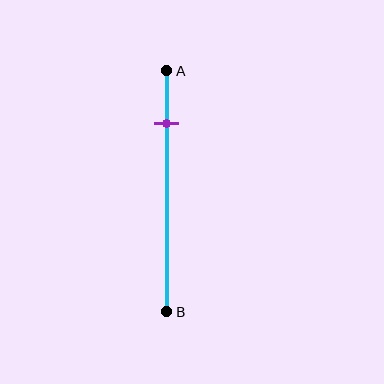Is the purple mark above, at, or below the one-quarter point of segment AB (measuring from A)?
The purple mark is above the one-quarter point of segment AB.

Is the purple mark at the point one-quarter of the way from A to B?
No, the mark is at about 20% from A, not at the 25% one-quarter point.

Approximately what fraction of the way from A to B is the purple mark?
The purple mark is approximately 20% of the way from A to B.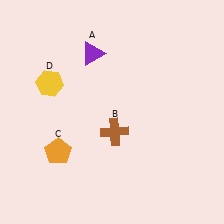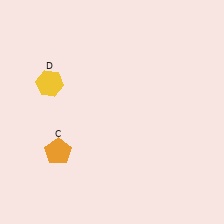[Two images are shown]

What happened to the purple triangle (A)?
The purple triangle (A) was removed in Image 2. It was in the top-left area of Image 1.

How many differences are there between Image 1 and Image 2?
There are 2 differences between the two images.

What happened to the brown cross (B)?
The brown cross (B) was removed in Image 2. It was in the bottom-right area of Image 1.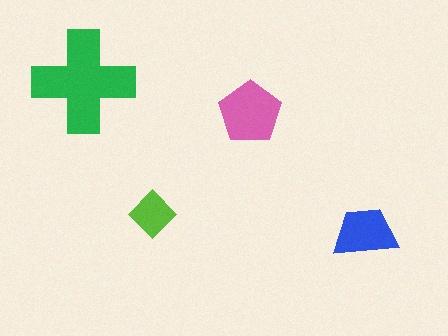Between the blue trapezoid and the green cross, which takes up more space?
The green cross.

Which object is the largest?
The green cross.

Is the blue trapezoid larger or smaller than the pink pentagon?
Smaller.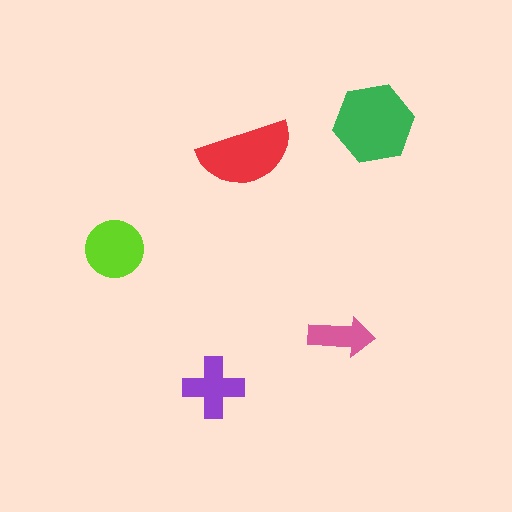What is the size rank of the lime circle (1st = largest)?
3rd.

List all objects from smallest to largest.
The pink arrow, the purple cross, the lime circle, the red semicircle, the green hexagon.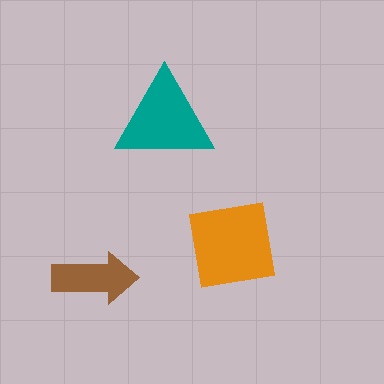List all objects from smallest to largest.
The brown arrow, the teal triangle, the orange square.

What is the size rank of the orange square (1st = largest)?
1st.